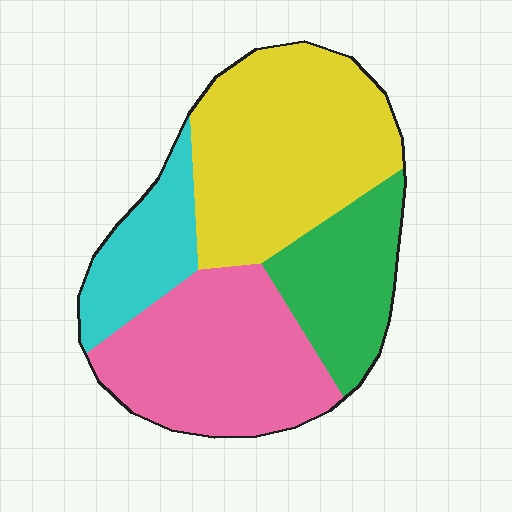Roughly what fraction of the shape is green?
Green covers roughly 20% of the shape.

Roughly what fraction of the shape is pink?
Pink takes up about one third (1/3) of the shape.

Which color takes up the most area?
Yellow, at roughly 35%.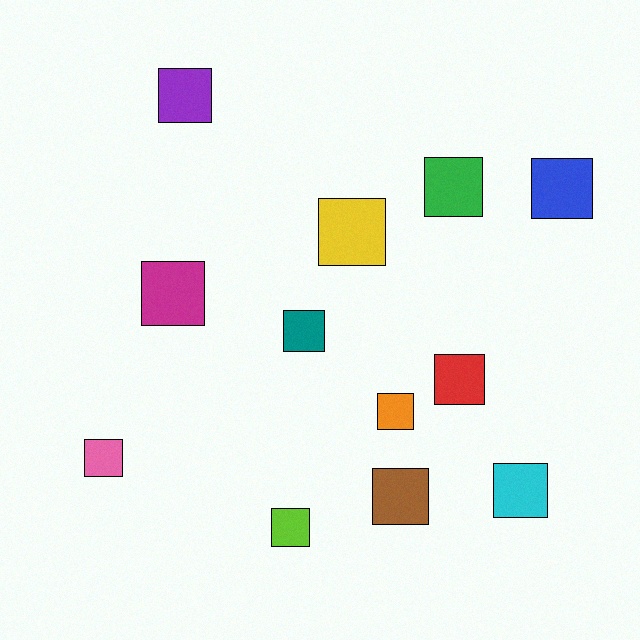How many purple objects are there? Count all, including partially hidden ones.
There is 1 purple object.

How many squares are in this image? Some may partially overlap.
There are 12 squares.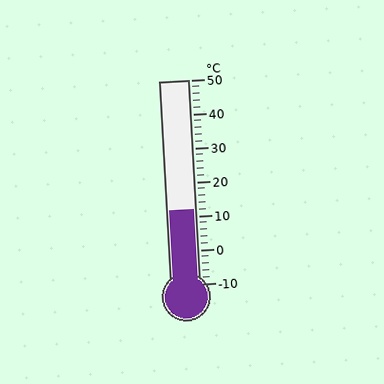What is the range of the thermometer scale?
The thermometer scale ranges from -10°C to 50°C.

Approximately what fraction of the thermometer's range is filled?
The thermometer is filled to approximately 35% of its range.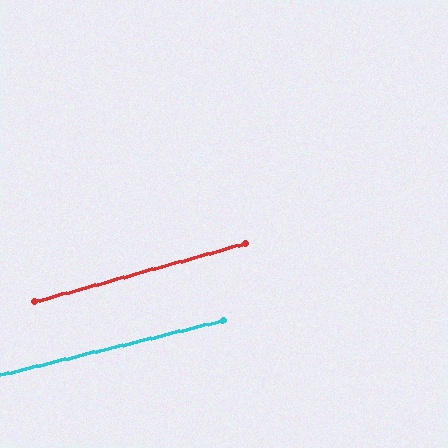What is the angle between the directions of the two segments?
Approximately 2 degrees.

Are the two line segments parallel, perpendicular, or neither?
Parallel — their directions differ by only 2.0°.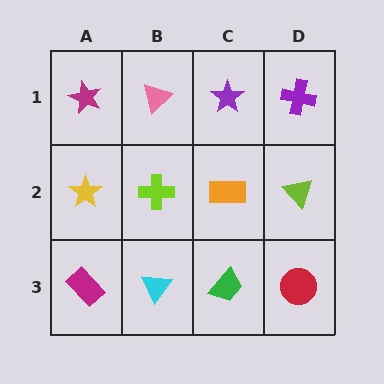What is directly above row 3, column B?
A lime cross.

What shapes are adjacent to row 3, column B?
A lime cross (row 2, column B), a magenta rectangle (row 3, column A), a green trapezoid (row 3, column C).